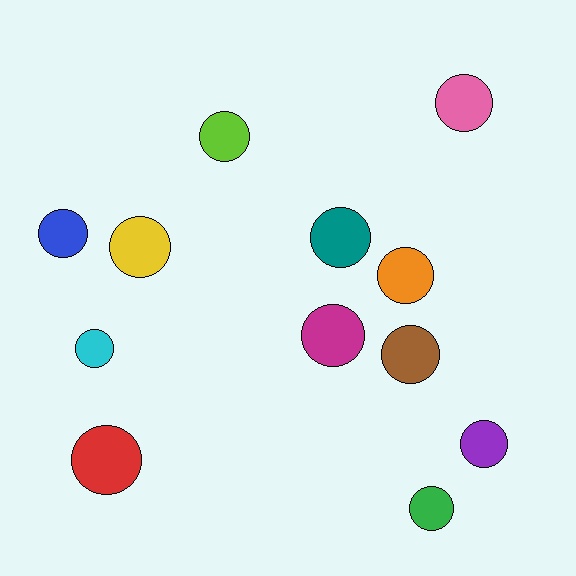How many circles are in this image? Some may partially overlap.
There are 12 circles.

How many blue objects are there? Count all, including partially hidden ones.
There is 1 blue object.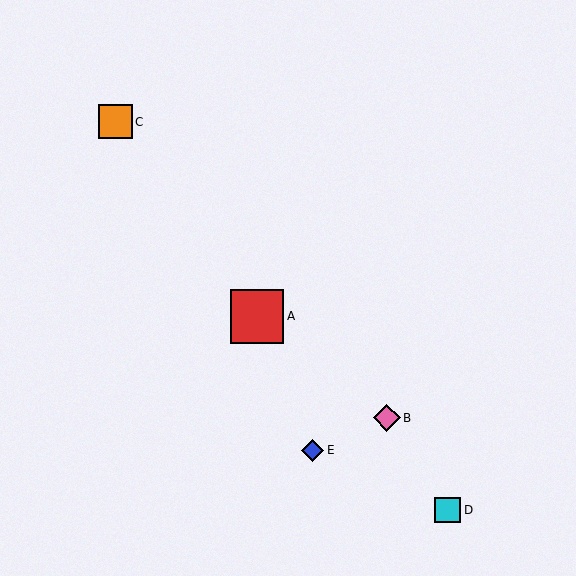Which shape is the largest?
The red square (labeled A) is the largest.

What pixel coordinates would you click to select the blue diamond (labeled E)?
Click at (313, 450) to select the blue diamond E.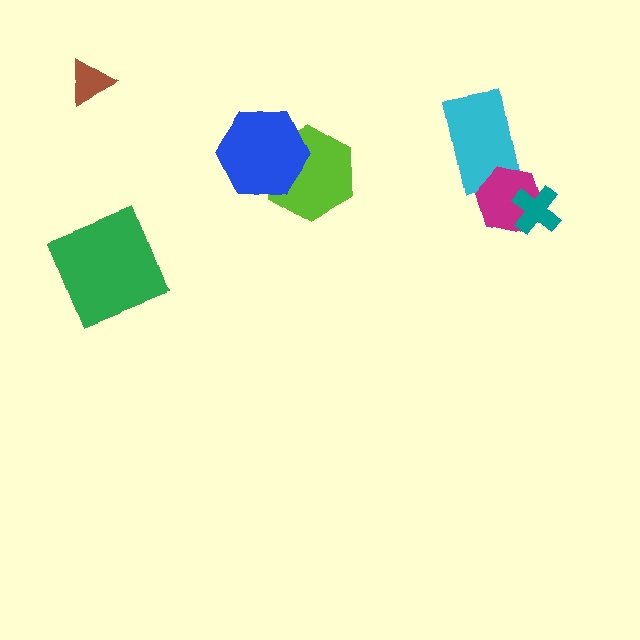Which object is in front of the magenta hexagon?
The teal cross is in front of the magenta hexagon.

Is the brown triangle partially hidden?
No, no other shape covers it.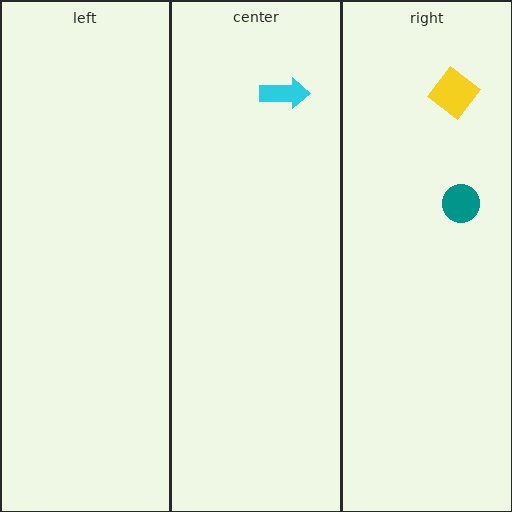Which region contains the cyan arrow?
The center region.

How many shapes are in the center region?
1.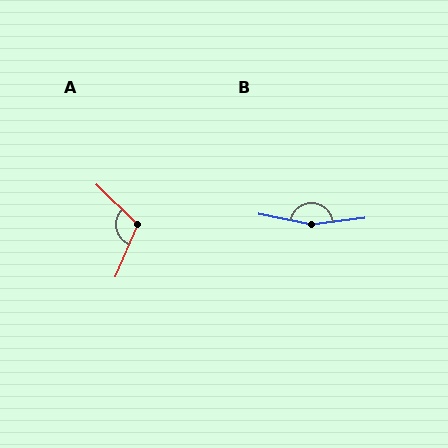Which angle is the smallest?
A, at approximately 111 degrees.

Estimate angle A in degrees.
Approximately 111 degrees.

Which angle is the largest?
B, at approximately 162 degrees.